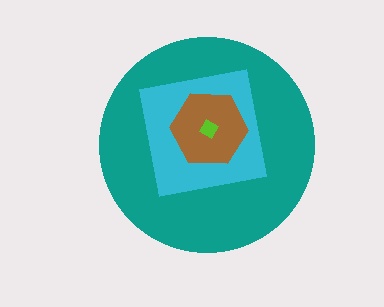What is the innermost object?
The lime diamond.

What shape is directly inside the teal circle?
The cyan square.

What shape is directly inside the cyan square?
The brown hexagon.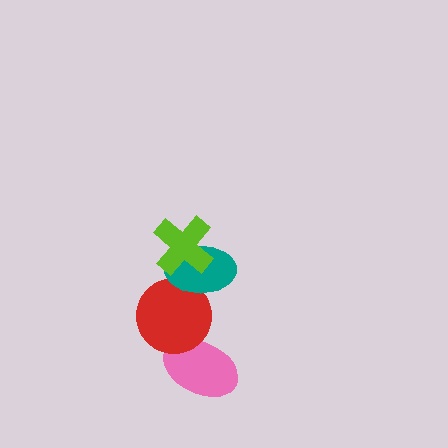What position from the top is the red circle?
The red circle is 3rd from the top.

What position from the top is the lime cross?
The lime cross is 1st from the top.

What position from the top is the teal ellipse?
The teal ellipse is 2nd from the top.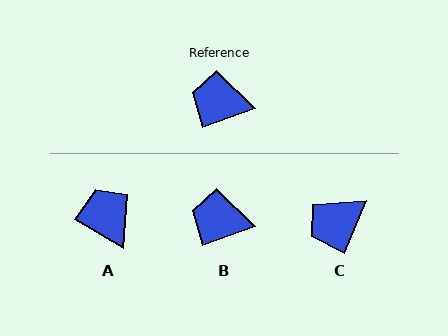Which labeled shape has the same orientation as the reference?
B.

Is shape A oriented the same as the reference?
No, it is off by about 50 degrees.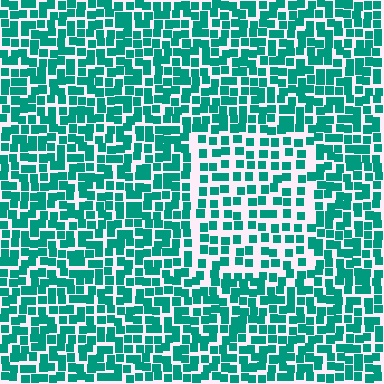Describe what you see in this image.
The image contains small teal elements arranged at two different densities. A rectangle-shaped region is visible where the elements are less densely packed than the surrounding area.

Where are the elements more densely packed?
The elements are more densely packed outside the rectangle boundary.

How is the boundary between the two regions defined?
The boundary is defined by a change in element density (approximately 1.6x ratio). All elements are the same color, size, and shape.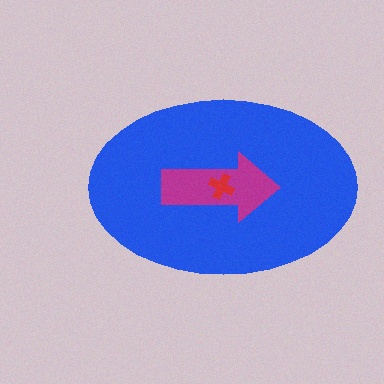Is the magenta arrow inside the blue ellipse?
Yes.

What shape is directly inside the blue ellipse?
The magenta arrow.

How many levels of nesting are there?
3.